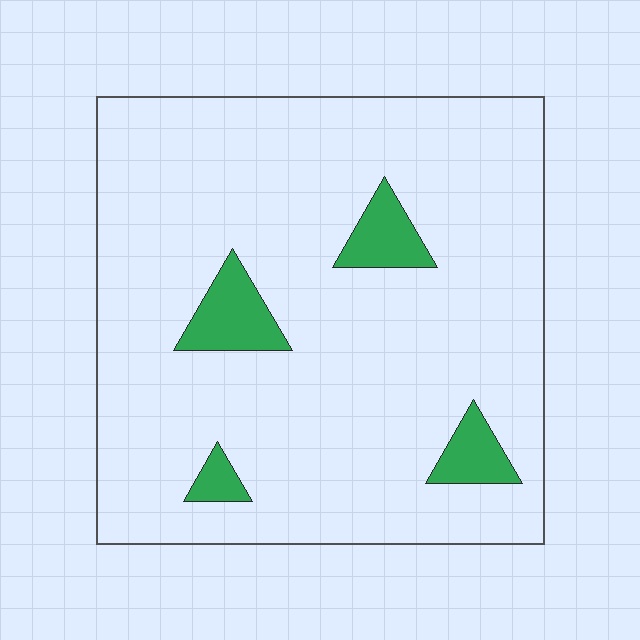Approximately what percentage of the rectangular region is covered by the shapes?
Approximately 10%.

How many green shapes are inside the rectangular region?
4.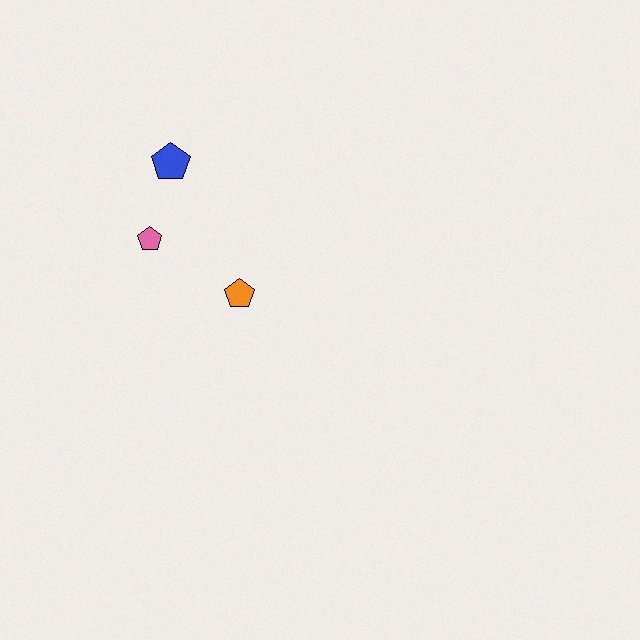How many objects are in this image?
There are 3 objects.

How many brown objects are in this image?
There are no brown objects.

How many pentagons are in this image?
There are 3 pentagons.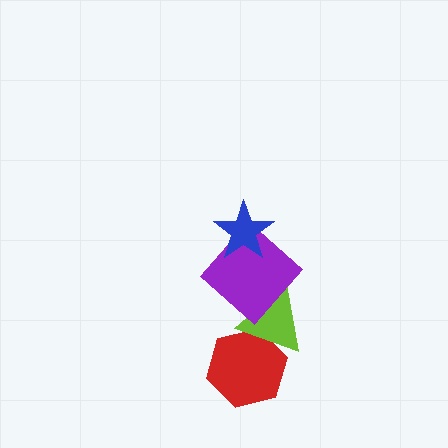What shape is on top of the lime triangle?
The purple diamond is on top of the lime triangle.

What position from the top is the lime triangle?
The lime triangle is 3rd from the top.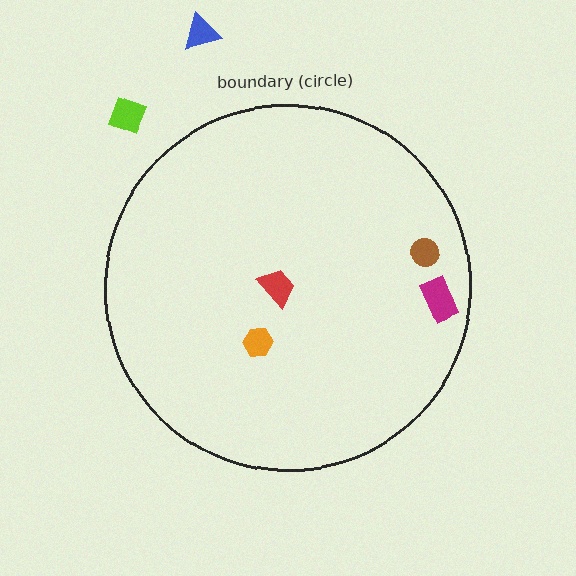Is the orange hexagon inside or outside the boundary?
Inside.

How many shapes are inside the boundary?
4 inside, 2 outside.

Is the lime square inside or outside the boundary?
Outside.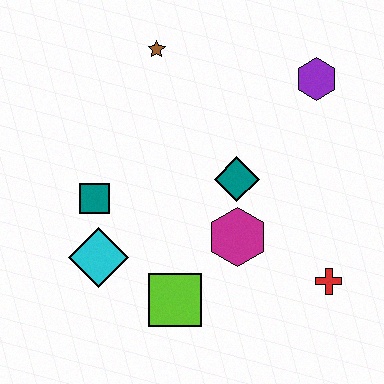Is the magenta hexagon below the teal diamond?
Yes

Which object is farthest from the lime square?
The purple hexagon is farthest from the lime square.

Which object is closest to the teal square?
The cyan diamond is closest to the teal square.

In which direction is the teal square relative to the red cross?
The teal square is to the left of the red cross.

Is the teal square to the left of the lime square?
Yes